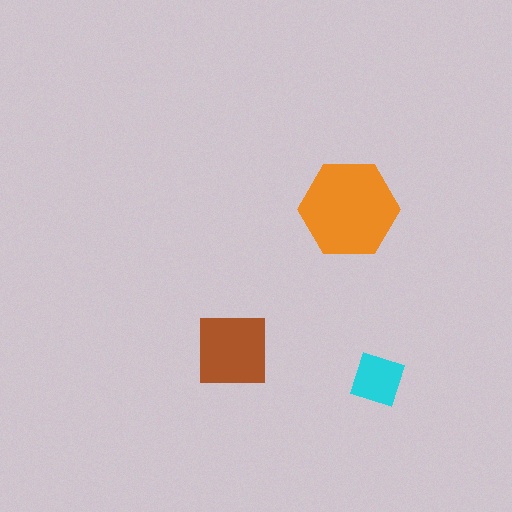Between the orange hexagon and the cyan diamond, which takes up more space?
The orange hexagon.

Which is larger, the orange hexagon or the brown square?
The orange hexagon.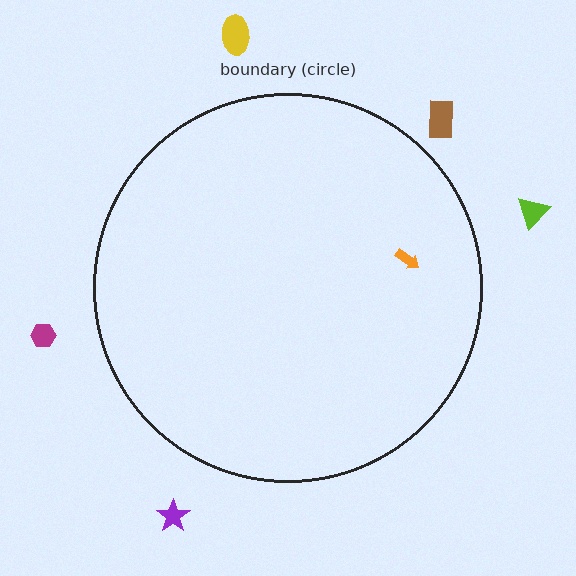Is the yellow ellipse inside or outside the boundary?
Outside.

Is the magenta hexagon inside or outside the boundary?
Outside.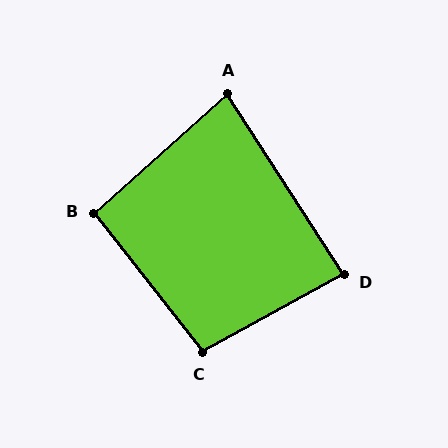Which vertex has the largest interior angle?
C, at approximately 99 degrees.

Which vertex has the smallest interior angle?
A, at approximately 81 degrees.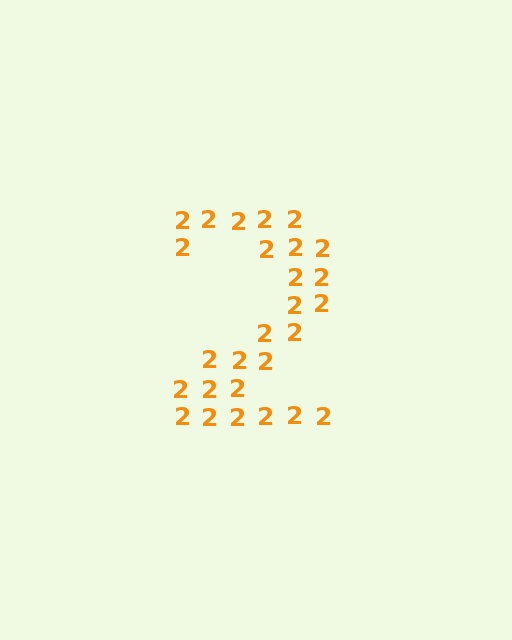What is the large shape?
The large shape is the digit 2.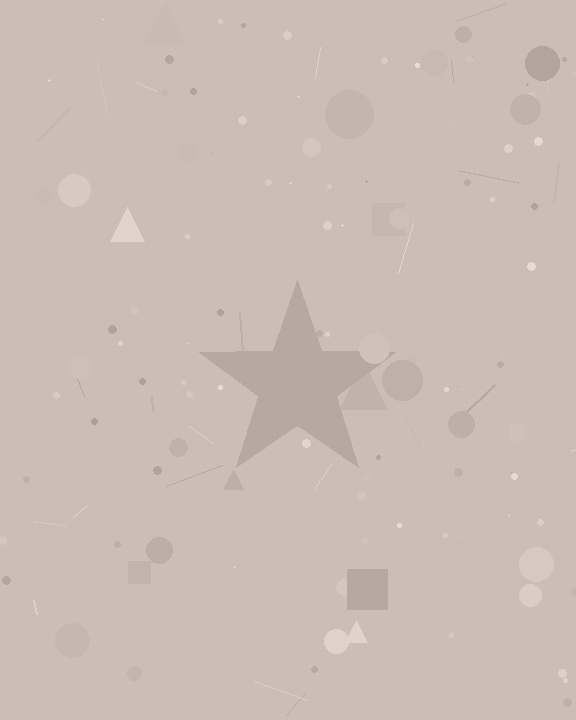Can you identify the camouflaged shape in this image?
The camouflaged shape is a star.